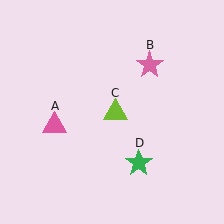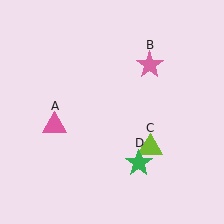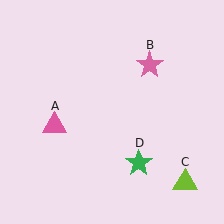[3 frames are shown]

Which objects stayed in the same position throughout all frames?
Pink triangle (object A) and pink star (object B) and green star (object D) remained stationary.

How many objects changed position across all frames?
1 object changed position: lime triangle (object C).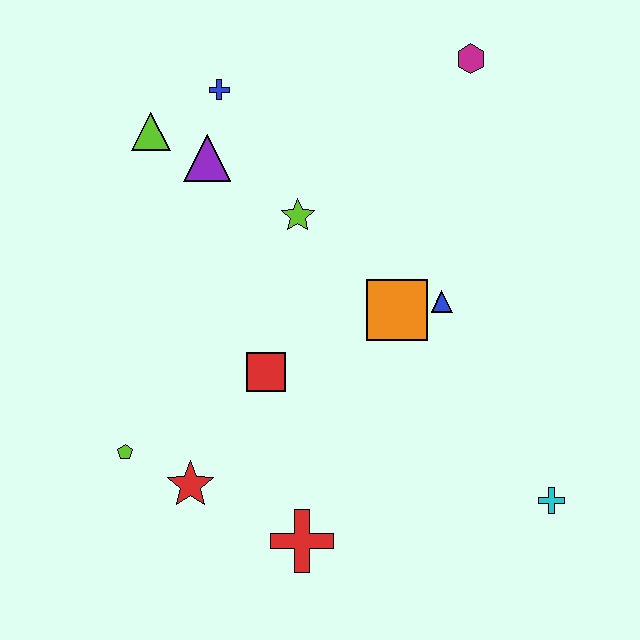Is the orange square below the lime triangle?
Yes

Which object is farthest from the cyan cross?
The lime triangle is farthest from the cyan cross.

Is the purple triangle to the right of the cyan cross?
No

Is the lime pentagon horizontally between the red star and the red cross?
No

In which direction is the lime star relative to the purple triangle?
The lime star is to the right of the purple triangle.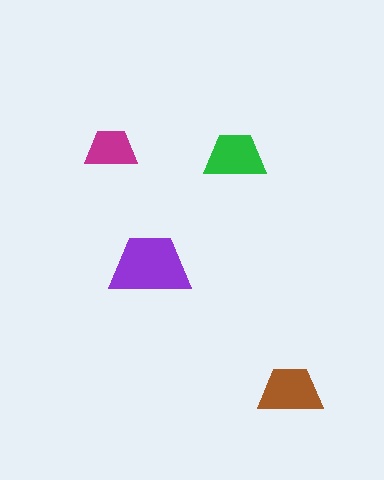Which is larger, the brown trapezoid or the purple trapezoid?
The purple one.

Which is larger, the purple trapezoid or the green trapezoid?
The purple one.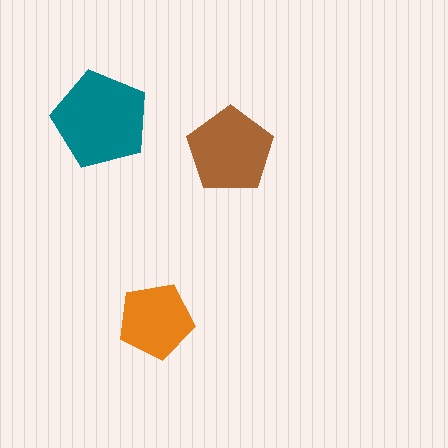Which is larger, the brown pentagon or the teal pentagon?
The teal one.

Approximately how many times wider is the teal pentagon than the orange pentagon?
About 1.5 times wider.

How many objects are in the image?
There are 3 objects in the image.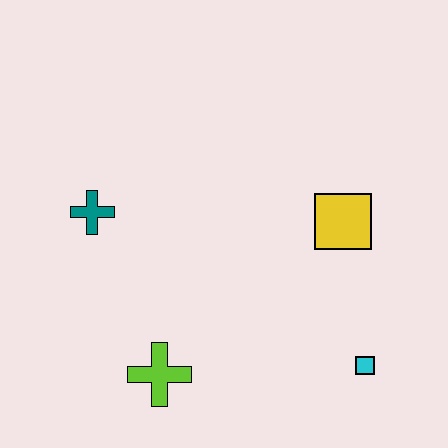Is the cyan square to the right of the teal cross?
Yes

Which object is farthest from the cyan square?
The teal cross is farthest from the cyan square.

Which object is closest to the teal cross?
The lime cross is closest to the teal cross.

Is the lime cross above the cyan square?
No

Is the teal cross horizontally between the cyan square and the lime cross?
No